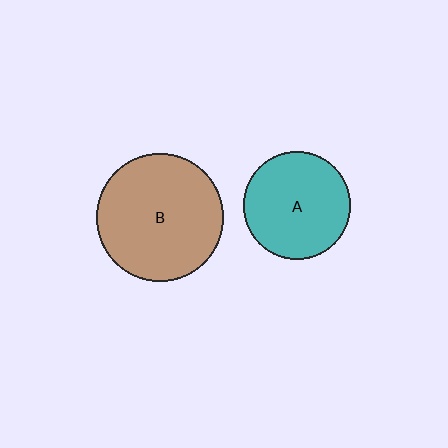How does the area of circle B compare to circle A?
Approximately 1.4 times.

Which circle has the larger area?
Circle B (brown).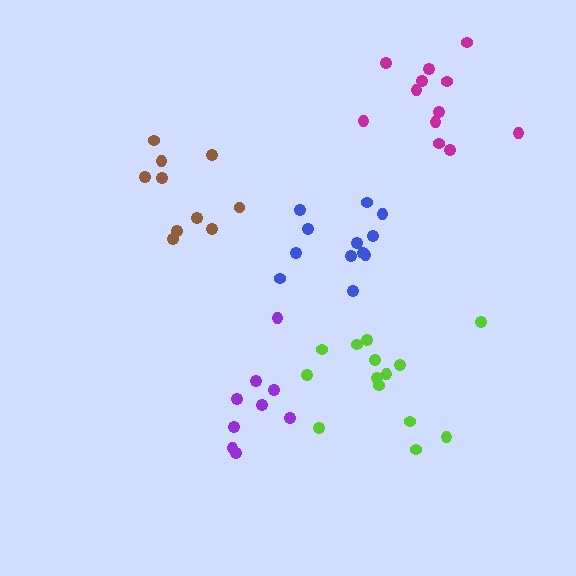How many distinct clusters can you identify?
There are 5 distinct clusters.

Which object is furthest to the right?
The magenta cluster is rightmost.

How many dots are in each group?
Group 1: 12 dots, Group 2: 14 dots, Group 3: 12 dots, Group 4: 10 dots, Group 5: 9 dots (57 total).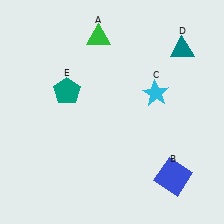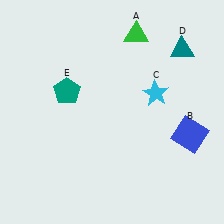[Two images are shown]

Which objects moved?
The objects that moved are: the green triangle (A), the blue square (B).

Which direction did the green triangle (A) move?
The green triangle (A) moved right.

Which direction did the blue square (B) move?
The blue square (B) moved up.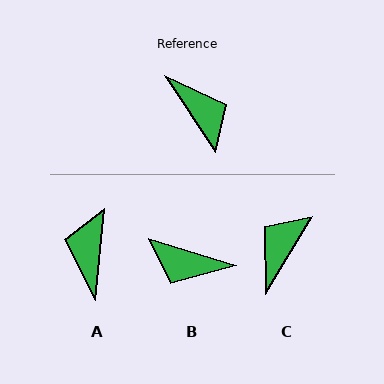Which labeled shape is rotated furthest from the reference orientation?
A, about 141 degrees away.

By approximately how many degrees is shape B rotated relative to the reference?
Approximately 141 degrees clockwise.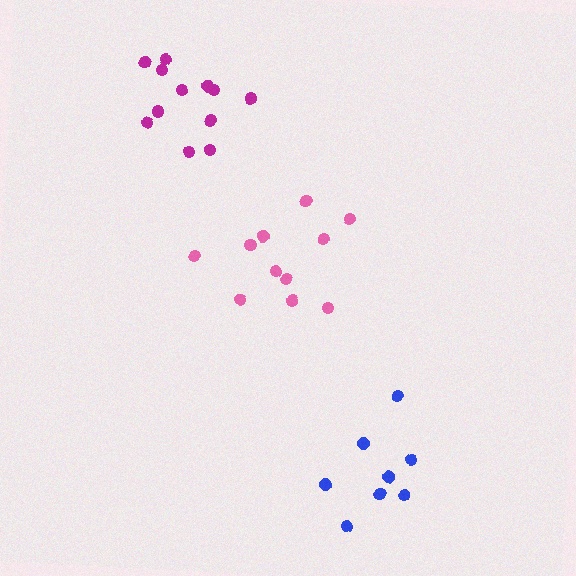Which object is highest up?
The magenta cluster is topmost.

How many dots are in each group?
Group 1: 12 dots, Group 2: 11 dots, Group 3: 8 dots (31 total).